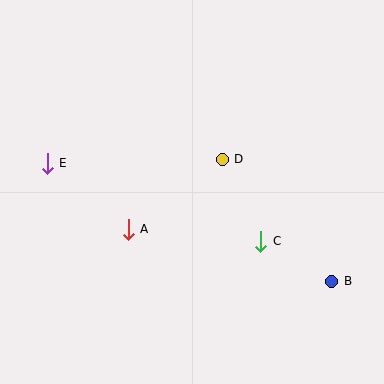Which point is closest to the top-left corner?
Point E is closest to the top-left corner.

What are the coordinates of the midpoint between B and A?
The midpoint between B and A is at (230, 255).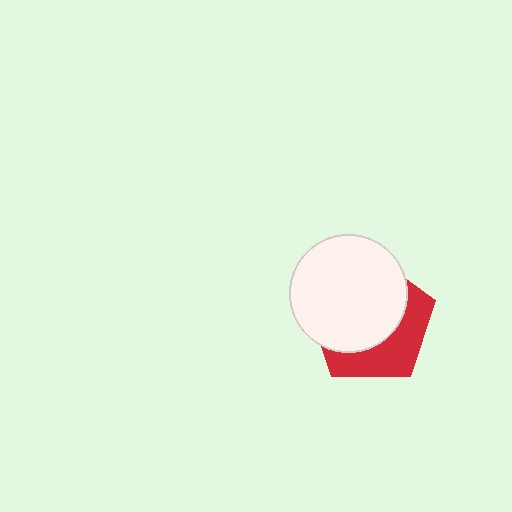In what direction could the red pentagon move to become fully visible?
The red pentagon could move toward the lower-right. That would shift it out from behind the white circle entirely.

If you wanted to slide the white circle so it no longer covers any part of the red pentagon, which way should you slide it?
Slide it toward the upper-left — that is the most direct way to separate the two shapes.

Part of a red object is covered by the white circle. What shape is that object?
It is a pentagon.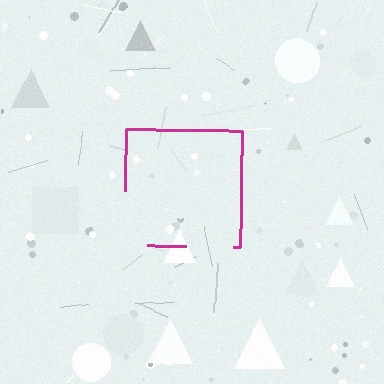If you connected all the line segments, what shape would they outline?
They would outline a square.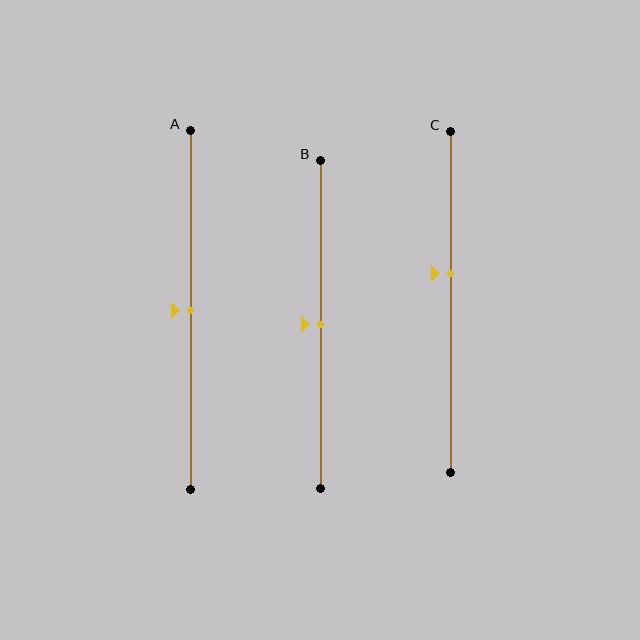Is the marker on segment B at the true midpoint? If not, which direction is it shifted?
Yes, the marker on segment B is at the true midpoint.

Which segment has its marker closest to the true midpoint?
Segment A has its marker closest to the true midpoint.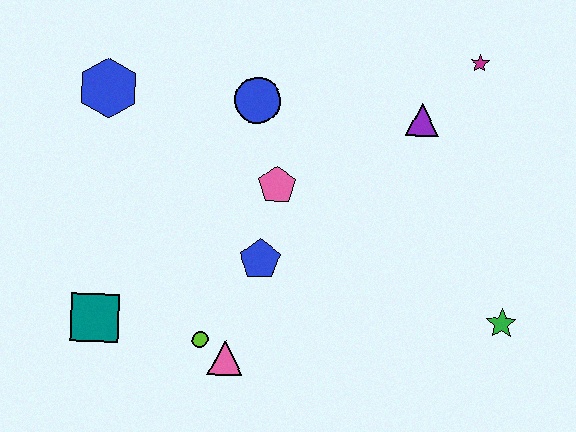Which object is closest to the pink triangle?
The lime circle is closest to the pink triangle.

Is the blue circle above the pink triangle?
Yes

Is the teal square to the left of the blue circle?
Yes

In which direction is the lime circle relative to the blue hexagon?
The lime circle is below the blue hexagon.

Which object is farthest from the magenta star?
The teal square is farthest from the magenta star.